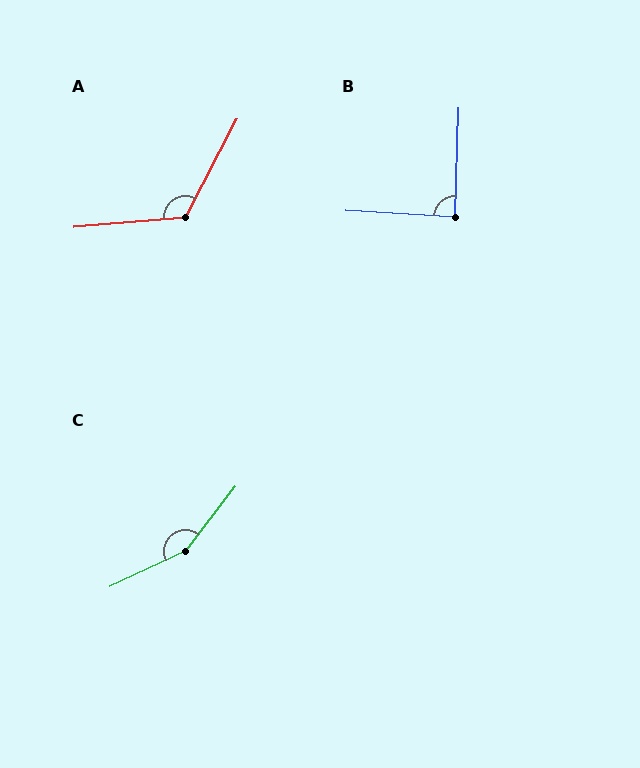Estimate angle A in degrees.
Approximately 122 degrees.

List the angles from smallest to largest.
B (88°), A (122°), C (153°).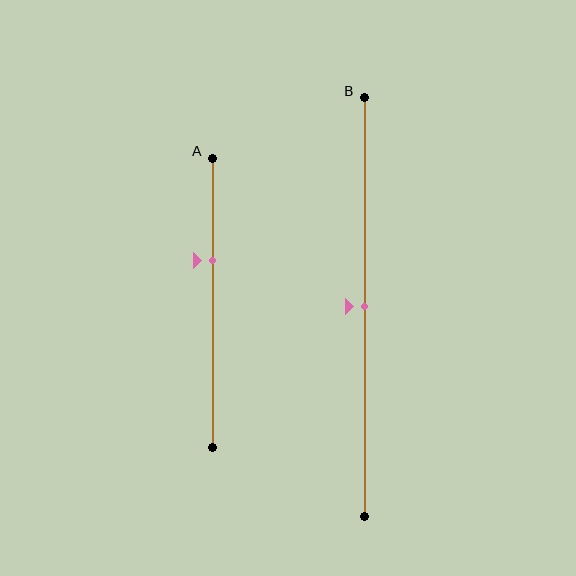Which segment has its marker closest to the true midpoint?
Segment B has its marker closest to the true midpoint.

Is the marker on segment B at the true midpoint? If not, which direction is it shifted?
Yes, the marker on segment B is at the true midpoint.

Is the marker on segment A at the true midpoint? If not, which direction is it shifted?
No, the marker on segment A is shifted upward by about 15% of the segment length.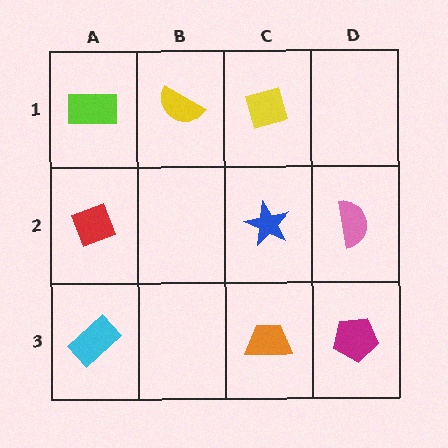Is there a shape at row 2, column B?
No, that cell is empty.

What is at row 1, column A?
A lime rectangle.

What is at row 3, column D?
A magenta pentagon.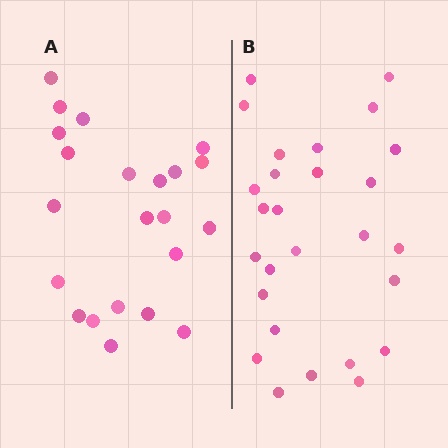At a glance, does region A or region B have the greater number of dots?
Region B (the right region) has more dots.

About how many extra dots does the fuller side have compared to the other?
Region B has about 5 more dots than region A.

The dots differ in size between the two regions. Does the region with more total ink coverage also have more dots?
No. Region A has more total ink coverage because its dots are larger, but region B actually contains more individual dots. Total area can be misleading — the number of items is what matters here.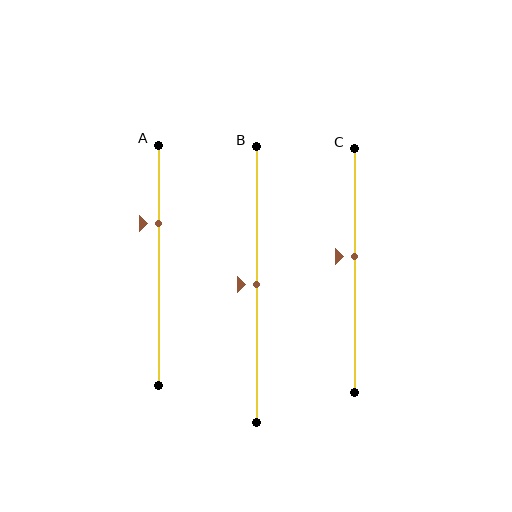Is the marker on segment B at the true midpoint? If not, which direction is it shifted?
Yes, the marker on segment B is at the true midpoint.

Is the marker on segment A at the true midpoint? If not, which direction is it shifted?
No, the marker on segment A is shifted upward by about 17% of the segment length.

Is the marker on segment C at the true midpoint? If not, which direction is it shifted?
No, the marker on segment C is shifted upward by about 6% of the segment length.